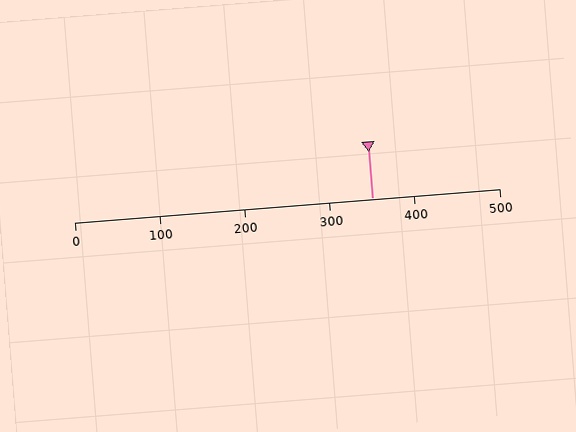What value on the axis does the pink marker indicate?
The marker indicates approximately 350.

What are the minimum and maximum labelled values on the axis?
The axis runs from 0 to 500.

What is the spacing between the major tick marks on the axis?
The major ticks are spaced 100 apart.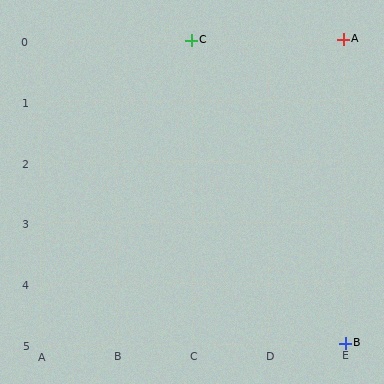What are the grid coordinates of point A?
Point A is at grid coordinates (E, 0).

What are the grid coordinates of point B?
Point B is at grid coordinates (E, 5).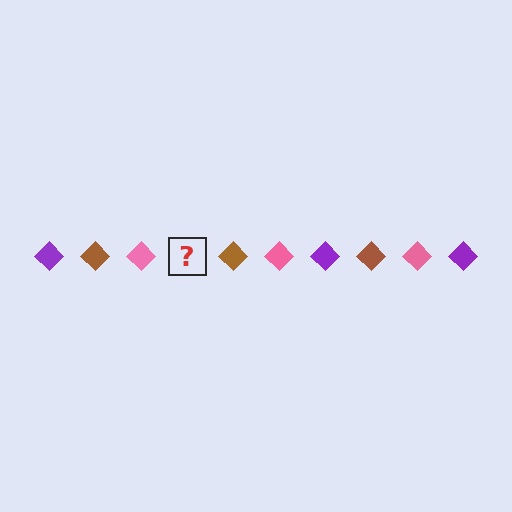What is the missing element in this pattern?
The missing element is a purple diamond.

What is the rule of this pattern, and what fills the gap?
The rule is that the pattern cycles through purple, brown, pink diamonds. The gap should be filled with a purple diamond.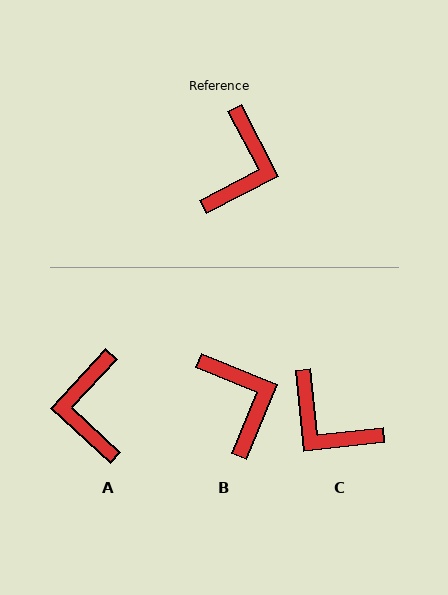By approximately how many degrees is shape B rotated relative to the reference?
Approximately 40 degrees counter-clockwise.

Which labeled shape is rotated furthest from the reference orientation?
A, about 161 degrees away.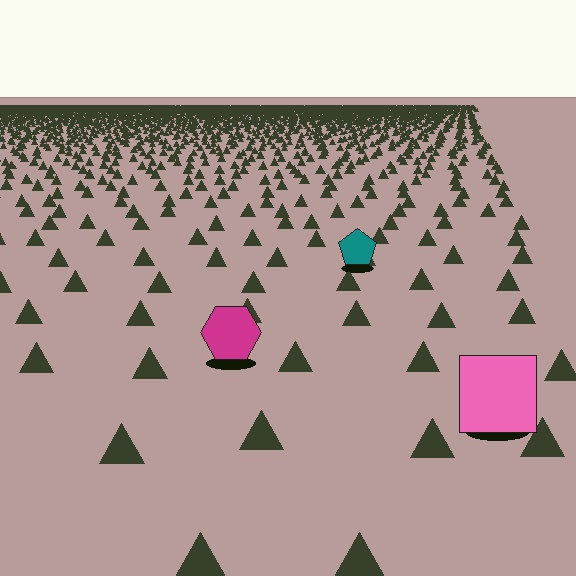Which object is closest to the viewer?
The pink square is closest. The texture marks near it are larger and more spread out.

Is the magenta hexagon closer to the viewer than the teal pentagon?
Yes. The magenta hexagon is closer — you can tell from the texture gradient: the ground texture is coarser near it.